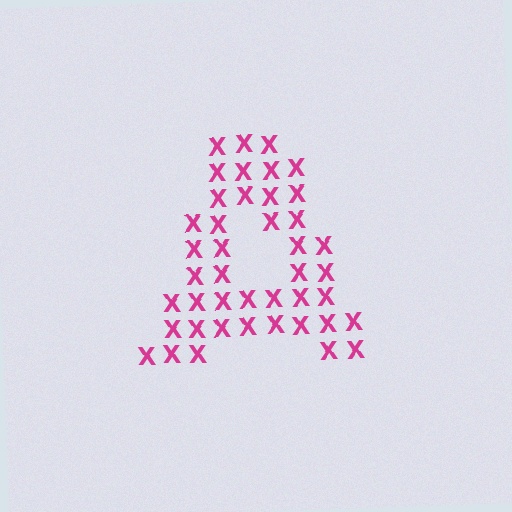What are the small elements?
The small elements are letter X's.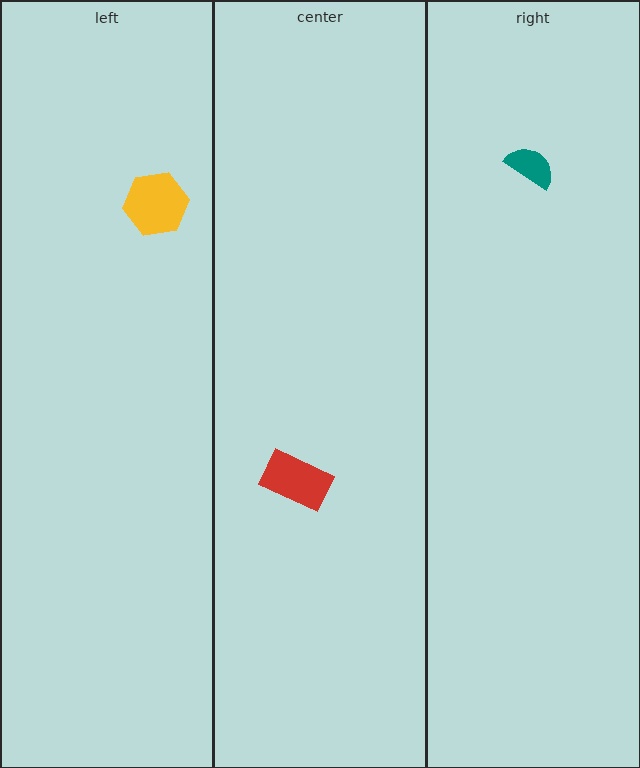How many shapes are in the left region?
1.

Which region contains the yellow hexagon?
The left region.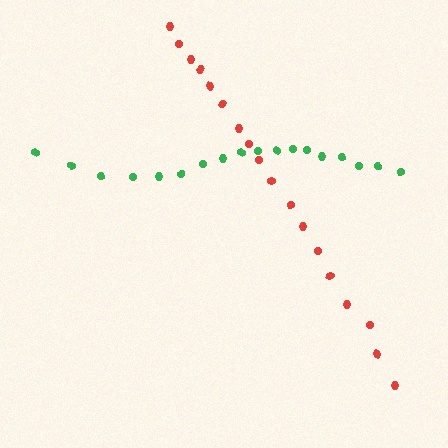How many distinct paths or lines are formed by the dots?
There are 2 distinct paths.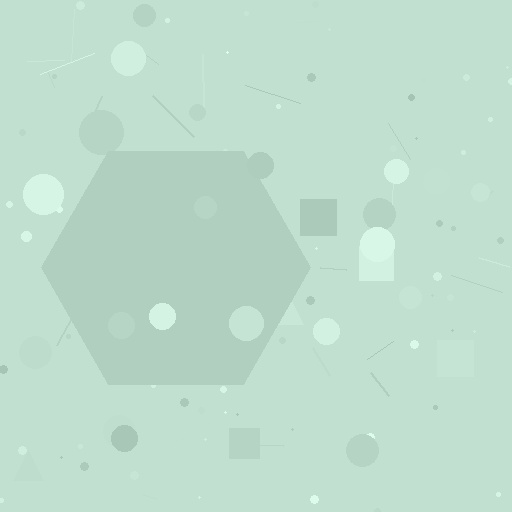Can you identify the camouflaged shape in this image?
The camouflaged shape is a hexagon.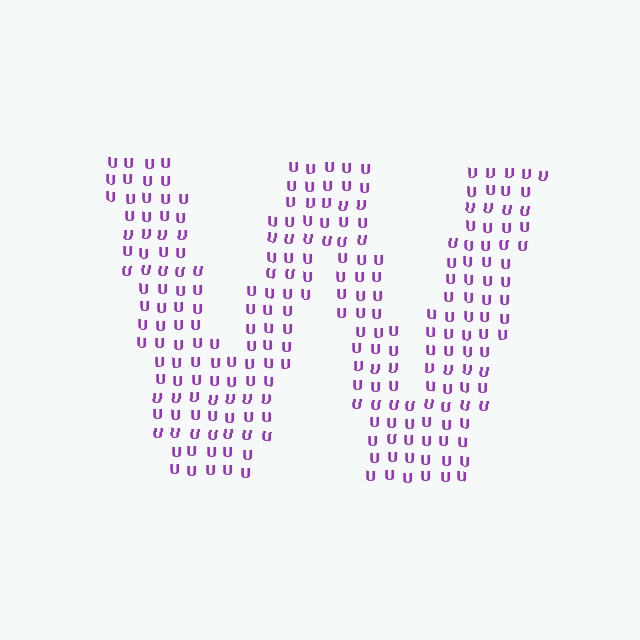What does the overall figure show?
The overall figure shows the letter W.